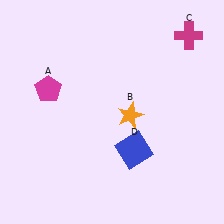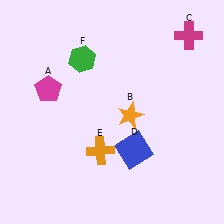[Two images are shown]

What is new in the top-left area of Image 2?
A green hexagon (F) was added in the top-left area of Image 2.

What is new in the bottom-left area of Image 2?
An orange cross (E) was added in the bottom-left area of Image 2.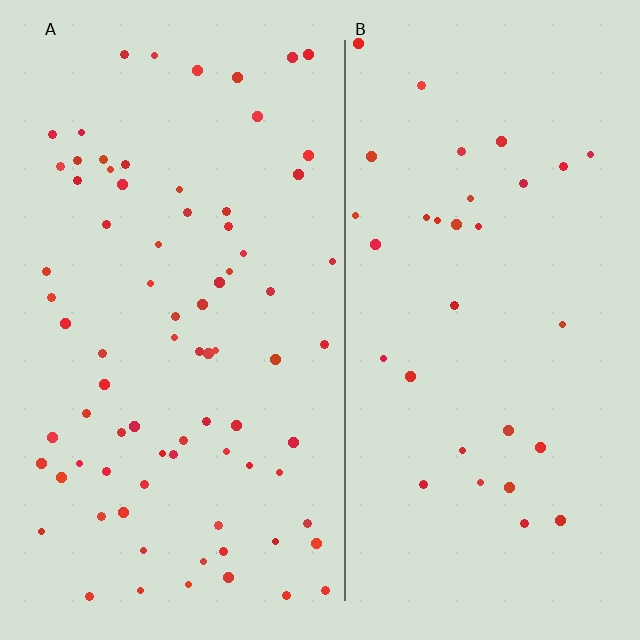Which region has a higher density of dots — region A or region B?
A (the left).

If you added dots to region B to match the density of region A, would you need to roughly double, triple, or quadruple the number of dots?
Approximately double.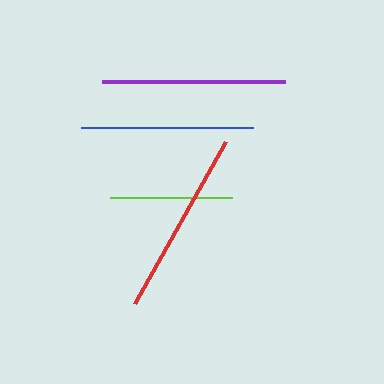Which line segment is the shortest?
The lime line is the shortest at approximately 122 pixels.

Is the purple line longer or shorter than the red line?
The red line is longer than the purple line.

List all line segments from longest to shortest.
From longest to shortest: red, purple, blue, lime.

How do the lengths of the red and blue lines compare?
The red and blue lines are approximately the same length.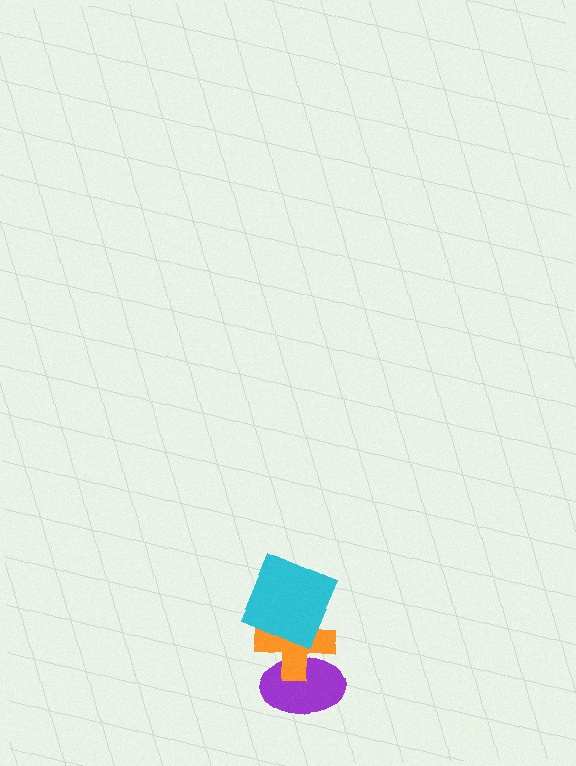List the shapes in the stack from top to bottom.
From top to bottom: the cyan square, the orange cross, the purple ellipse.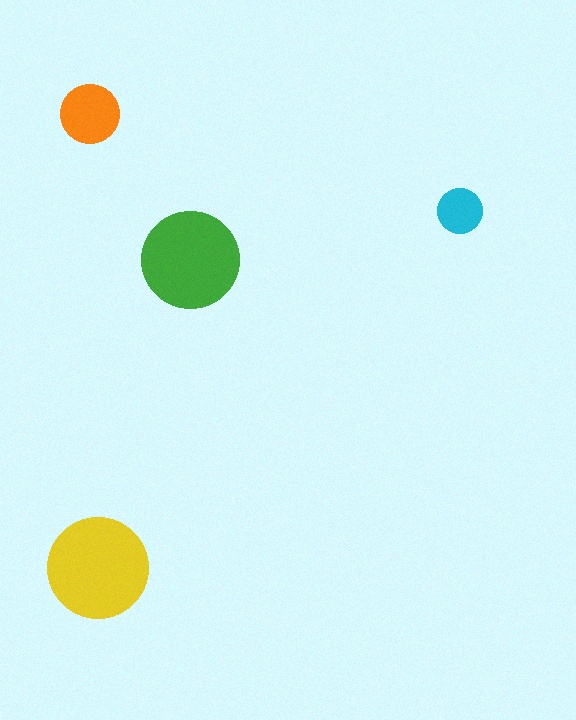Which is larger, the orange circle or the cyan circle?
The orange one.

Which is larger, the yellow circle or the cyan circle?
The yellow one.